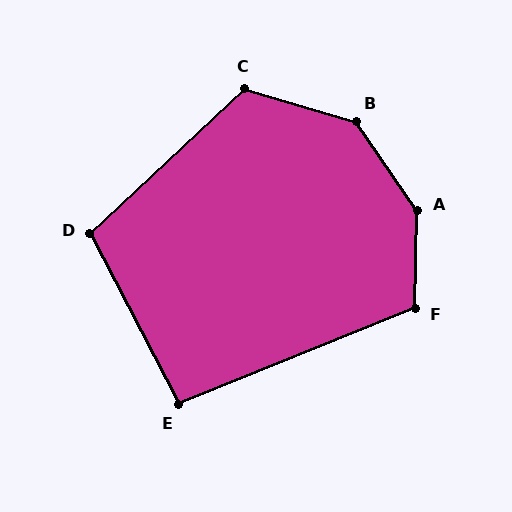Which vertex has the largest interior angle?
A, at approximately 144 degrees.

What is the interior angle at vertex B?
Approximately 141 degrees (obtuse).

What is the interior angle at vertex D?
Approximately 106 degrees (obtuse).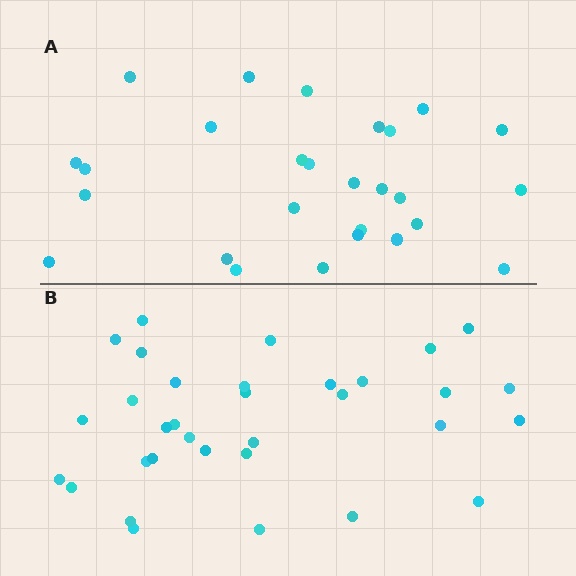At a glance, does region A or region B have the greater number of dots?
Region B (the bottom region) has more dots.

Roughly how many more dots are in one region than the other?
Region B has about 6 more dots than region A.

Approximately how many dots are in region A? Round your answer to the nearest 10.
About 30 dots. (The exact count is 27, which rounds to 30.)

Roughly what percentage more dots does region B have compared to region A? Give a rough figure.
About 20% more.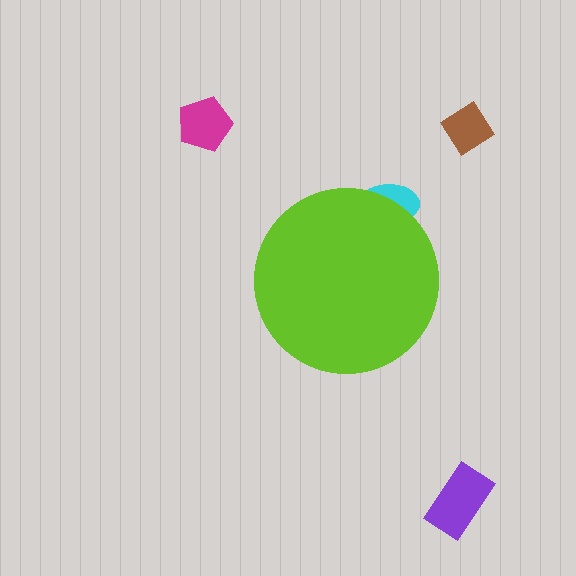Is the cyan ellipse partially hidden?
Yes, the cyan ellipse is partially hidden behind the lime circle.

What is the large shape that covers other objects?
A lime circle.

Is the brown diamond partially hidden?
No, the brown diamond is fully visible.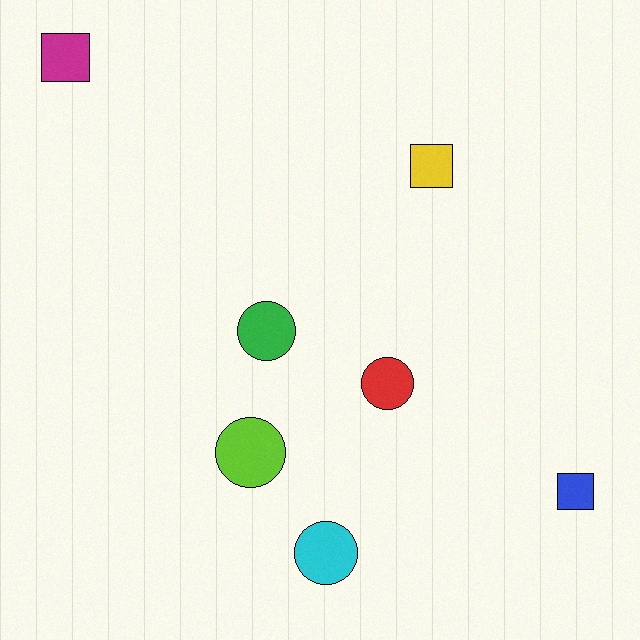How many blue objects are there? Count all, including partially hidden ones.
There is 1 blue object.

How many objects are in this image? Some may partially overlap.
There are 7 objects.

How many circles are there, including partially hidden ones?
There are 4 circles.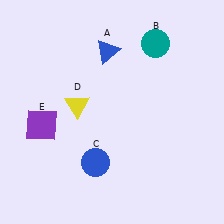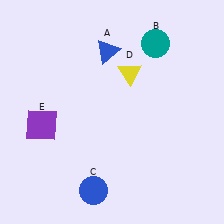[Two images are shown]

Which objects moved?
The objects that moved are: the blue circle (C), the yellow triangle (D).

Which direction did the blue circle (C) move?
The blue circle (C) moved down.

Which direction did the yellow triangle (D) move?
The yellow triangle (D) moved right.